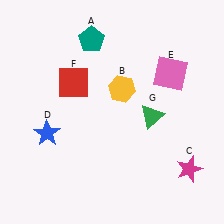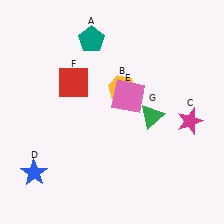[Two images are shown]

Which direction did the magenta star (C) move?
The magenta star (C) moved up.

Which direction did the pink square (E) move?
The pink square (E) moved left.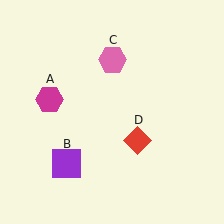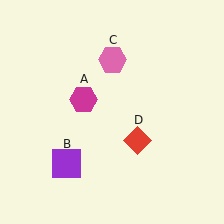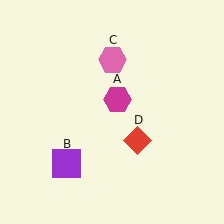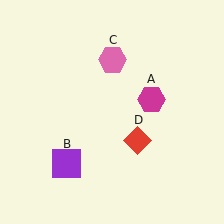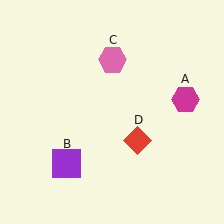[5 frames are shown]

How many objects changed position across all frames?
1 object changed position: magenta hexagon (object A).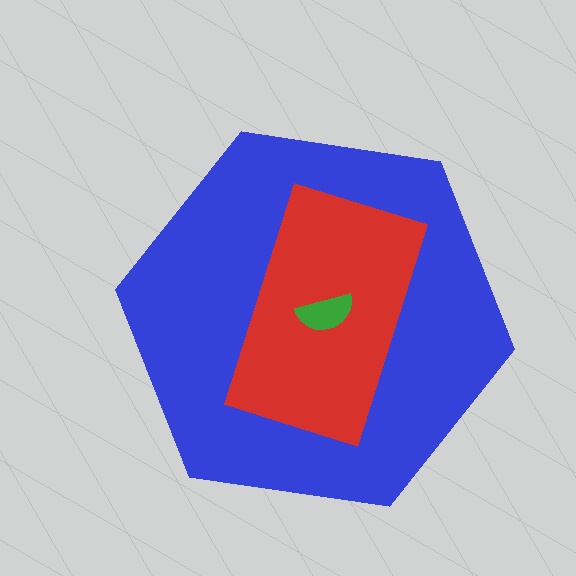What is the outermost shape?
The blue hexagon.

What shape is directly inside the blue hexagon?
The red rectangle.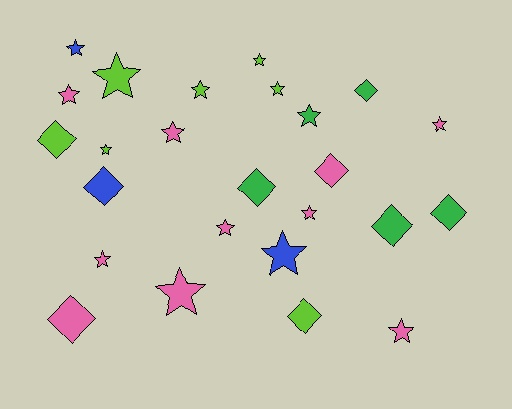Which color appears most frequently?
Pink, with 10 objects.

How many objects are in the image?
There are 25 objects.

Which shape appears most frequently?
Star, with 16 objects.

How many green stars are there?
There is 1 green star.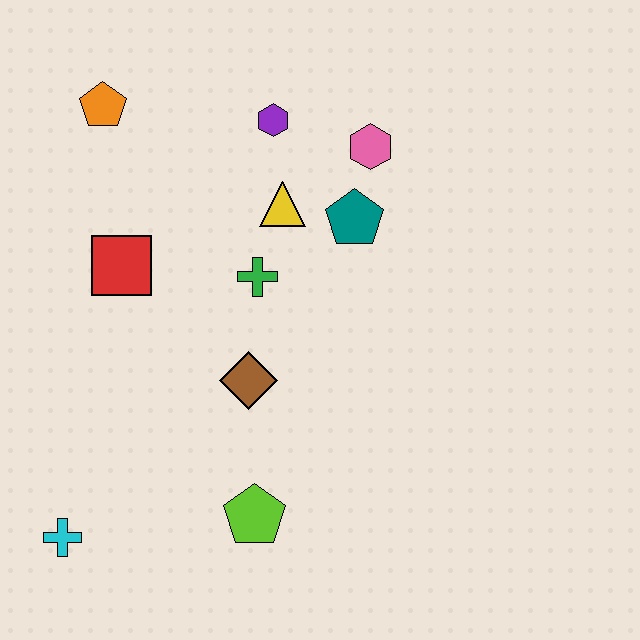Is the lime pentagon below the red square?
Yes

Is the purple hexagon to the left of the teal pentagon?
Yes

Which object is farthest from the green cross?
The cyan cross is farthest from the green cross.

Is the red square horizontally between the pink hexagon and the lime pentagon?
No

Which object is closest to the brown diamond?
The green cross is closest to the brown diamond.